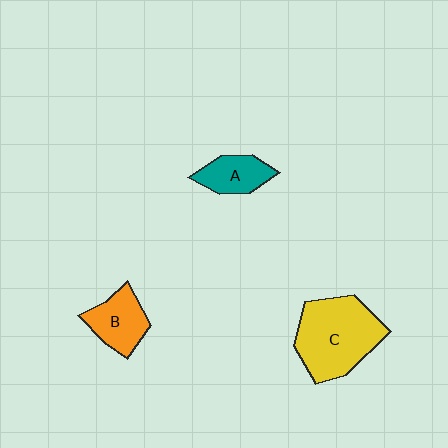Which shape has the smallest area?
Shape A (teal).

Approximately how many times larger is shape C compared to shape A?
Approximately 2.3 times.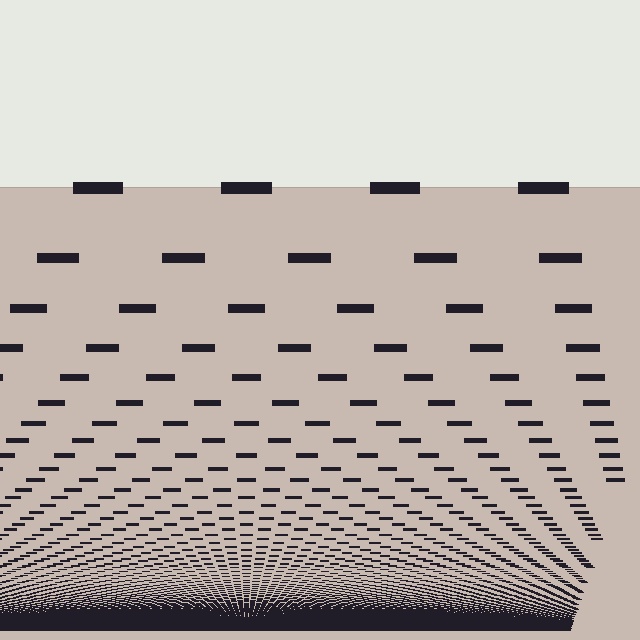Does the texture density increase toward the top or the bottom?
Density increases toward the bottom.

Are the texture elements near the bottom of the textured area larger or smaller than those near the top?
Smaller. The gradient is inverted — elements near the bottom are smaller and denser.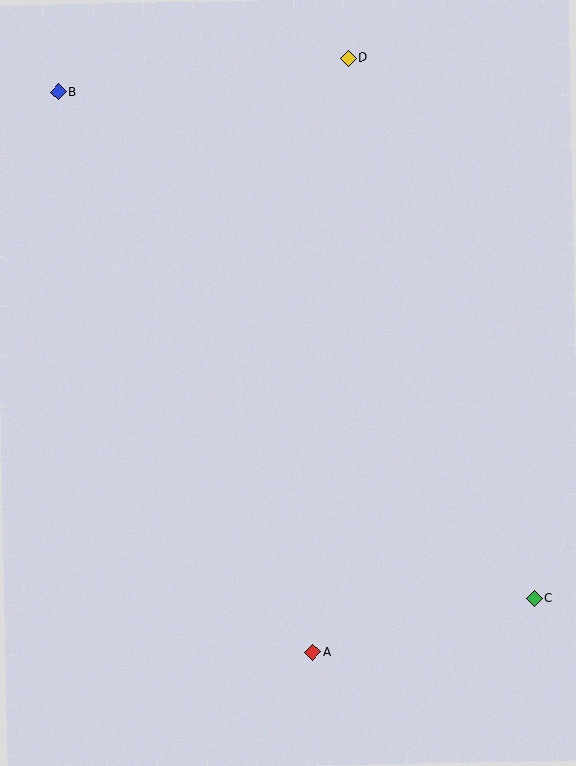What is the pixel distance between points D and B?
The distance between D and B is 292 pixels.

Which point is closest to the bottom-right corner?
Point C is closest to the bottom-right corner.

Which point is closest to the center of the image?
Point A at (313, 652) is closest to the center.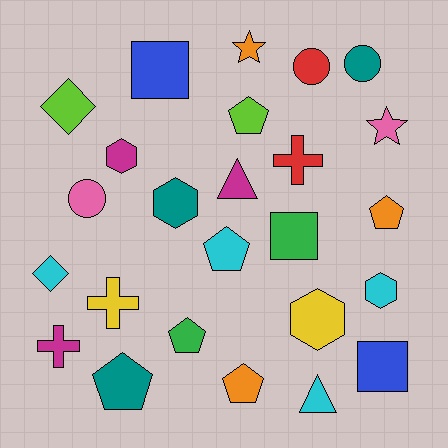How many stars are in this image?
There are 2 stars.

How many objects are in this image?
There are 25 objects.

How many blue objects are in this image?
There are 2 blue objects.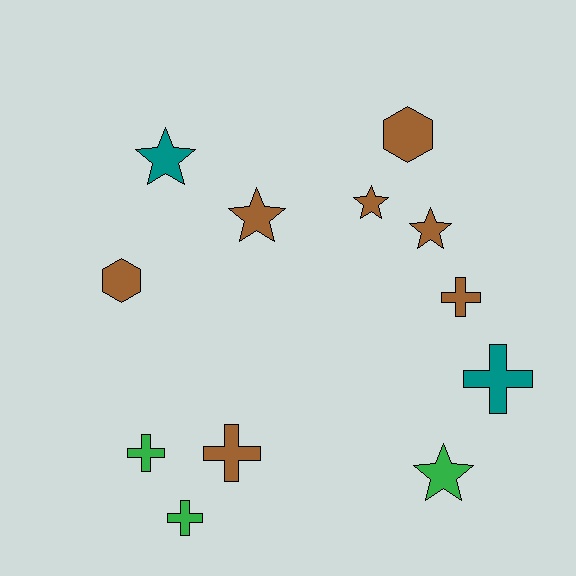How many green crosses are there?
There are 2 green crosses.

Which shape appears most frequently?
Star, with 5 objects.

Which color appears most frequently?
Brown, with 7 objects.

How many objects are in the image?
There are 12 objects.